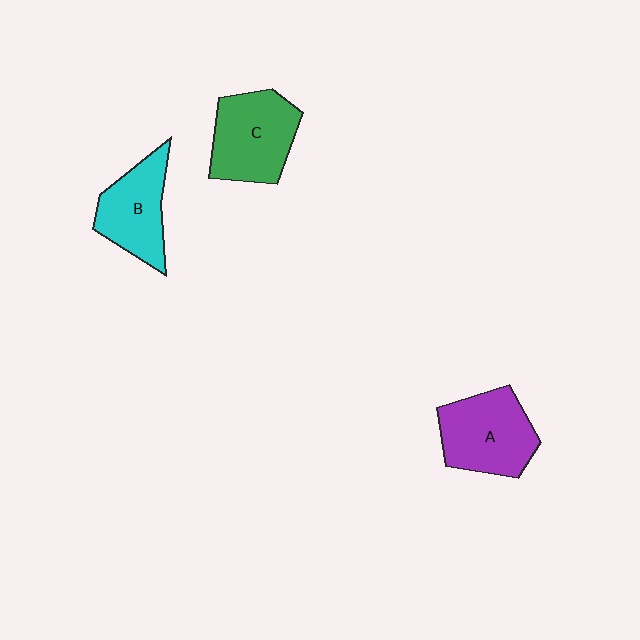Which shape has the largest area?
Shape C (green).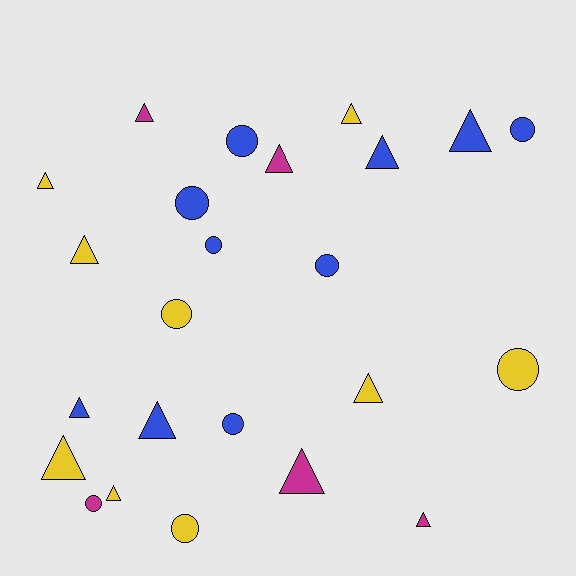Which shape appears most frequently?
Triangle, with 14 objects.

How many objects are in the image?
There are 24 objects.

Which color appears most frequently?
Blue, with 10 objects.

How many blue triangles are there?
There are 4 blue triangles.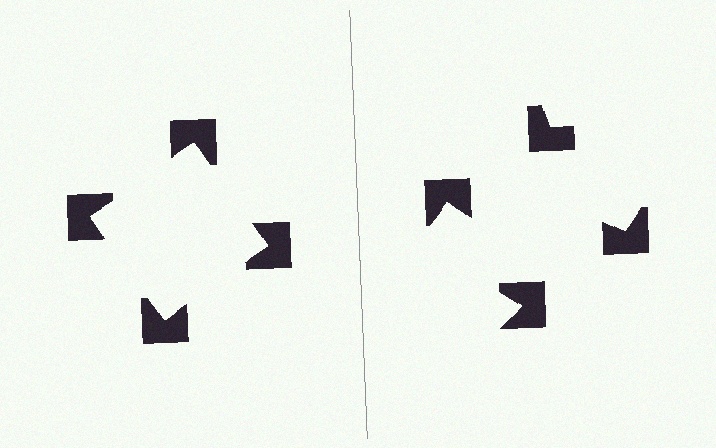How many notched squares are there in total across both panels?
8 — 4 on each side.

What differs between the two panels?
The notched squares are positioned identically on both sides; only the wedge orientations differ. On the left they align to a square; on the right they are misaligned.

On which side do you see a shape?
An illusory square appears on the left side. On the right side the wedge cuts are rotated, so no coherent shape forms.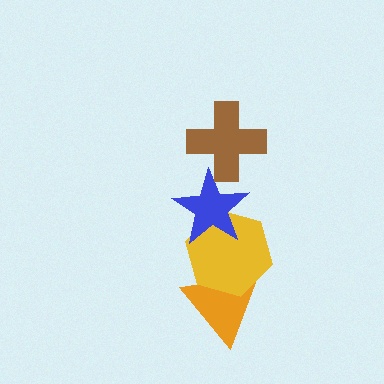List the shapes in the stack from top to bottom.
From top to bottom: the brown cross, the blue star, the yellow hexagon, the orange triangle.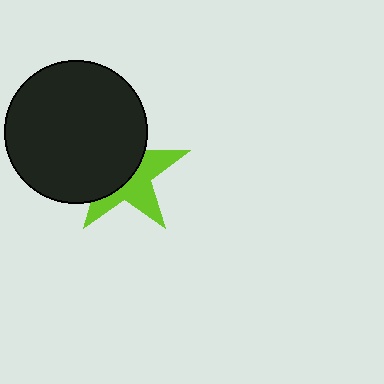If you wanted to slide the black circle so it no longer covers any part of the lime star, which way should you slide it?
Slide it toward the upper-left — that is the most direct way to separate the two shapes.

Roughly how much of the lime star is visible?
About half of it is visible (roughly 45%).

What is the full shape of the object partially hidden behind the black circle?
The partially hidden object is a lime star.